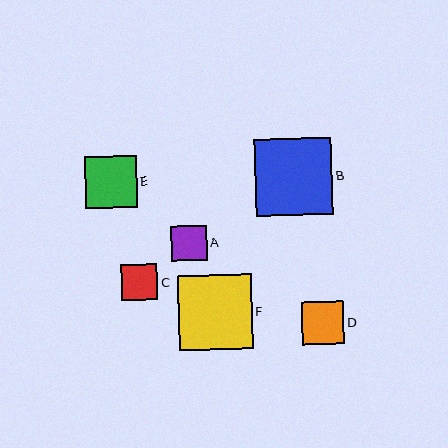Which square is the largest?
Square B is the largest with a size of approximately 77 pixels.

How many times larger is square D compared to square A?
Square D is approximately 1.2 times the size of square A.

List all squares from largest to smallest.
From largest to smallest: B, F, E, D, C, A.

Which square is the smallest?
Square A is the smallest with a size of approximately 35 pixels.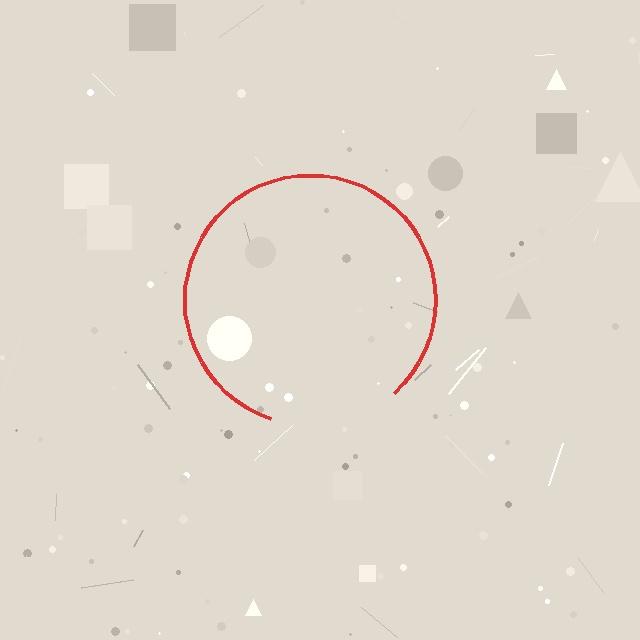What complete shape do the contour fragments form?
The contour fragments form a circle.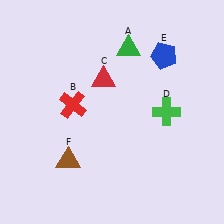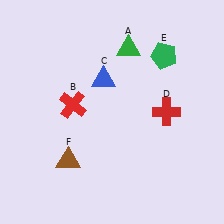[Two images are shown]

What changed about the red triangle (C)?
In Image 1, C is red. In Image 2, it changed to blue.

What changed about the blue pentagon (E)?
In Image 1, E is blue. In Image 2, it changed to green.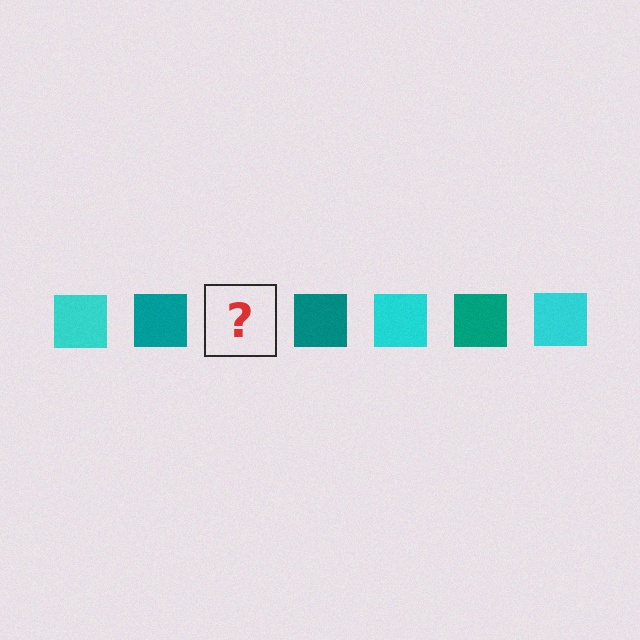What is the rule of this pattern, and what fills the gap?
The rule is that the pattern cycles through cyan, teal squares. The gap should be filled with a cyan square.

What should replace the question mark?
The question mark should be replaced with a cyan square.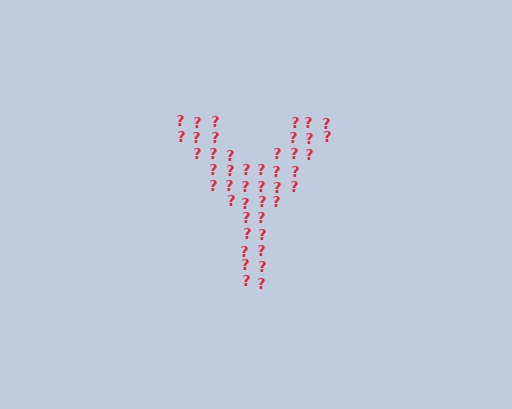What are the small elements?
The small elements are question marks.